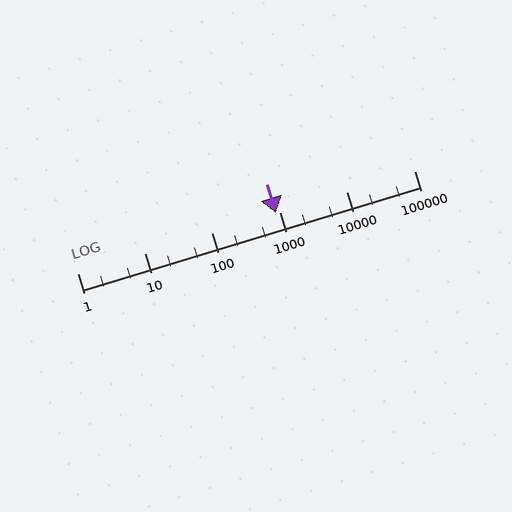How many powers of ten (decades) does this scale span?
The scale spans 5 decades, from 1 to 100000.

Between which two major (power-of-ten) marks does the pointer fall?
The pointer is between 100 and 1000.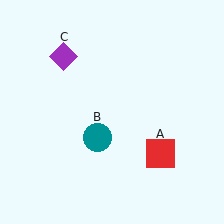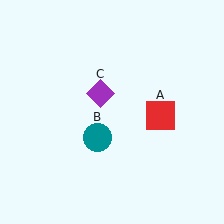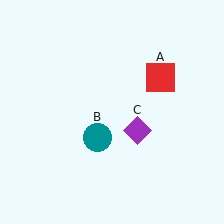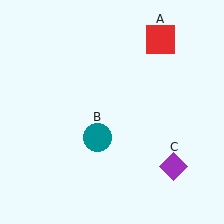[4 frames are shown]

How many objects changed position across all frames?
2 objects changed position: red square (object A), purple diamond (object C).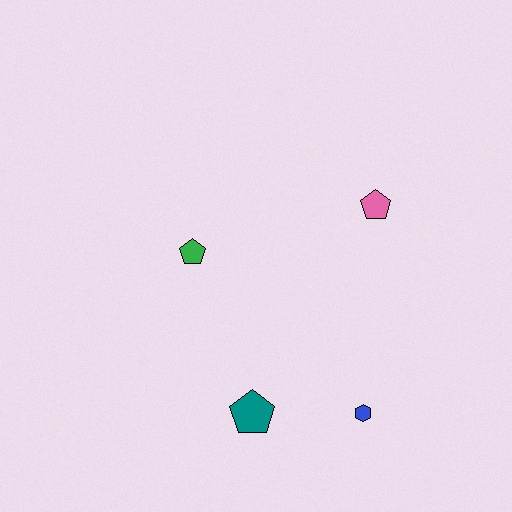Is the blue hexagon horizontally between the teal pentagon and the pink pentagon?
Yes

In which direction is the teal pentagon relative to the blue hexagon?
The teal pentagon is to the left of the blue hexagon.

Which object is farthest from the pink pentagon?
The teal pentagon is farthest from the pink pentagon.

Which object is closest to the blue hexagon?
The teal pentagon is closest to the blue hexagon.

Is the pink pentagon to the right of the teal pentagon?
Yes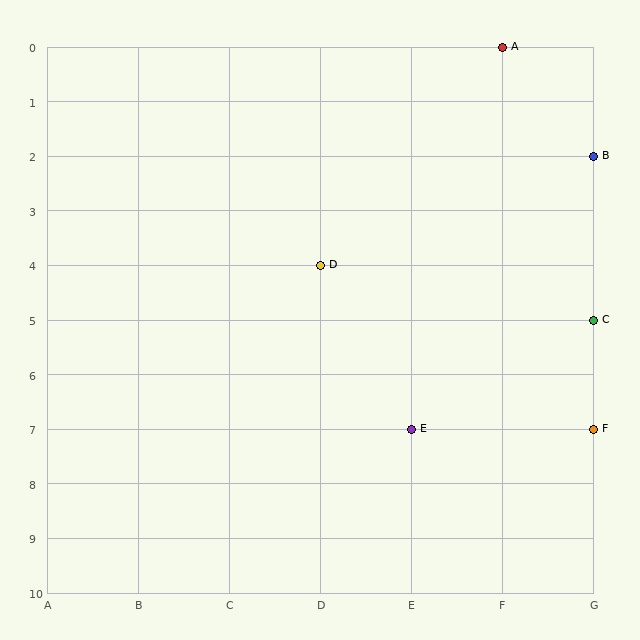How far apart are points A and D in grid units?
Points A and D are 2 columns and 4 rows apart (about 4.5 grid units diagonally).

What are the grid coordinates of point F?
Point F is at grid coordinates (G, 7).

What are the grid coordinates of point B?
Point B is at grid coordinates (G, 2).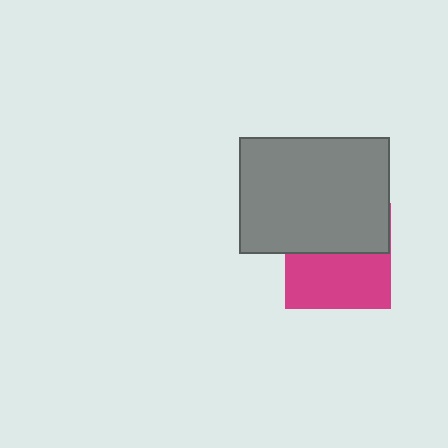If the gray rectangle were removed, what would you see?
You would see the complete magenta square.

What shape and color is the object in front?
The object in front is a gray rectangle.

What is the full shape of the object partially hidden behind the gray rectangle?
The partially hidden object is a magenta square.